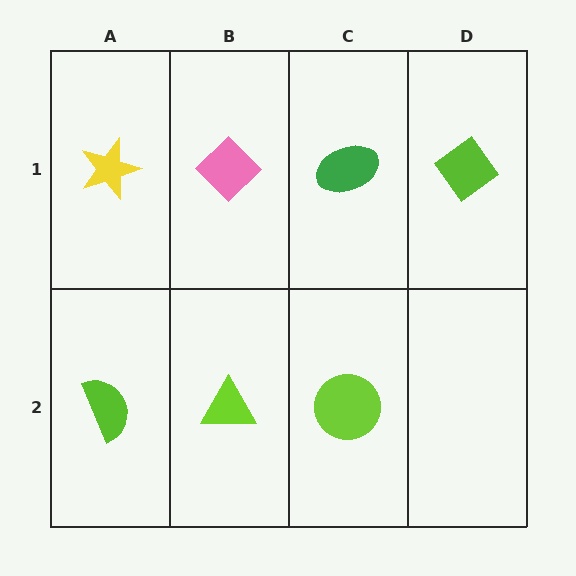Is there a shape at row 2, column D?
No, that cell is empty.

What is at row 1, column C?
A green ellipse.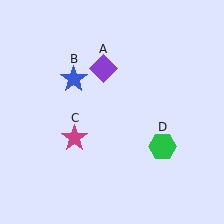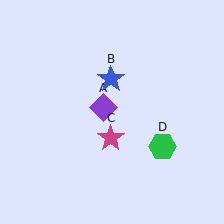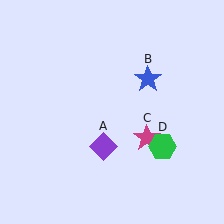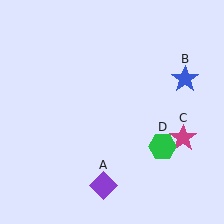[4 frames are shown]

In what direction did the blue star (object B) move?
The blue star (object B) moved right.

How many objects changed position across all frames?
3 objects changed position: purple diamond (object A), blue star (object B), magenta star (object C).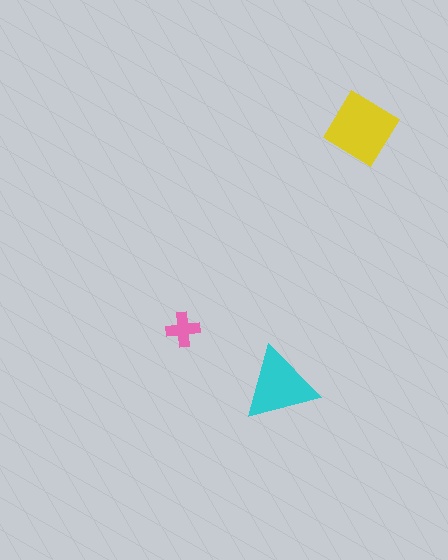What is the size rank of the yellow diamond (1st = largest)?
1st.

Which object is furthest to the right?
The yellow diamond is rightmost.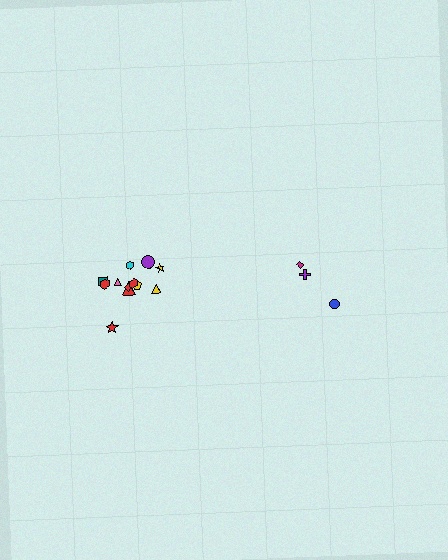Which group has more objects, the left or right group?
The left group.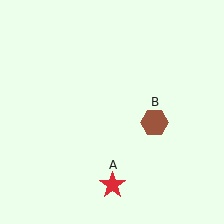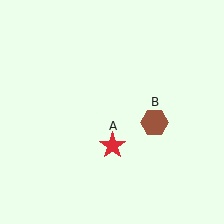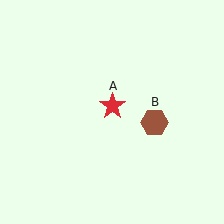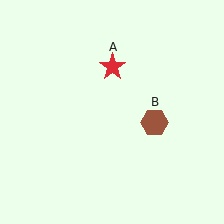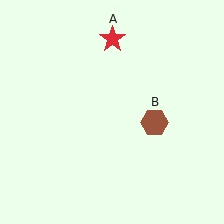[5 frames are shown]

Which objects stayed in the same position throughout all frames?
Brown hexagon (object B) remained stationary.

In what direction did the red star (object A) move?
The red star (object A) moved up.